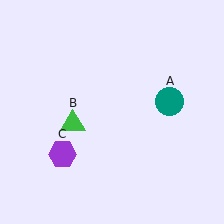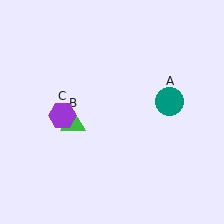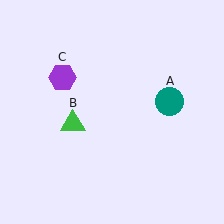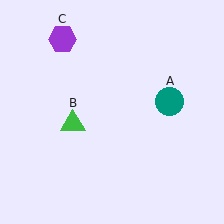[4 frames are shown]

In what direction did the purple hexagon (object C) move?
The purple hexagon (object C) moved up.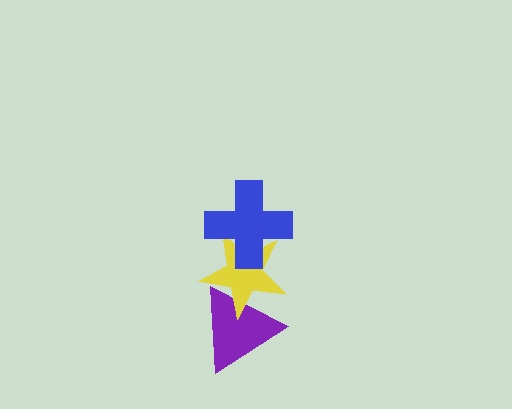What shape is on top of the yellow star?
The blue cross is on top of the yellow star.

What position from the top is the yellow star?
The yellow star is 2nd from the top.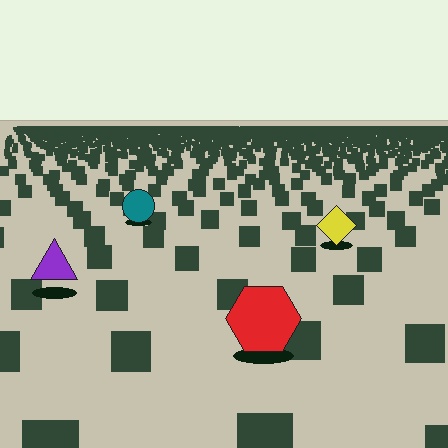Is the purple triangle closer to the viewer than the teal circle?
Yes. The purple triangle is closer — you can tell from the texture gradient: the ground texture is coarser near it.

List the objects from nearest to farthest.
From nearest to farthest: the red hexagon, the purple triangle, the yellow diamond, the teal circle.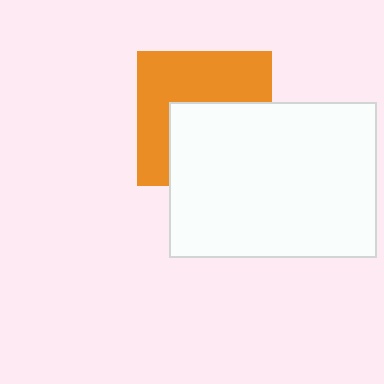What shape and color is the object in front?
The object in front is a white rectangle.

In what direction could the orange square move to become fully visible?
The orange square could move up. That would shift it out from behind the white rectangle entirely.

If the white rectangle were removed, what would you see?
You would see the complete orange square.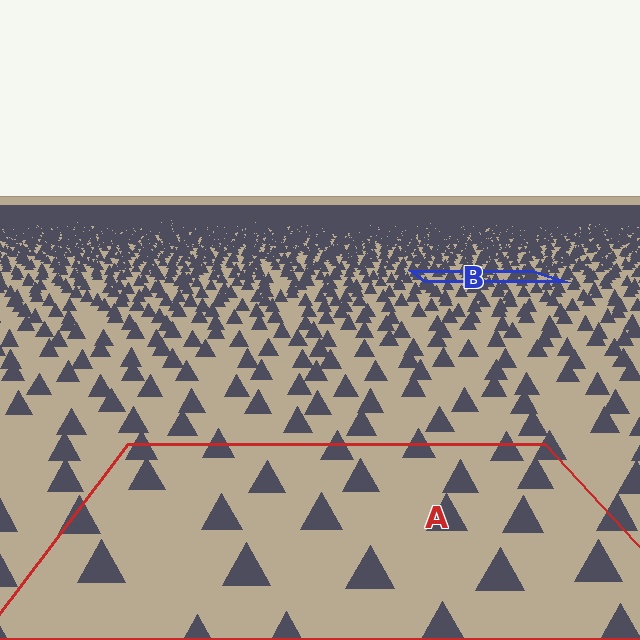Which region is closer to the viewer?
Region A is closer. The texture elements there are larger and more spread out.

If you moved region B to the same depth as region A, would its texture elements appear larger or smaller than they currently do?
They would appear larger. At a closer depth, the same texture elements are projected at a bigger on-screen size.